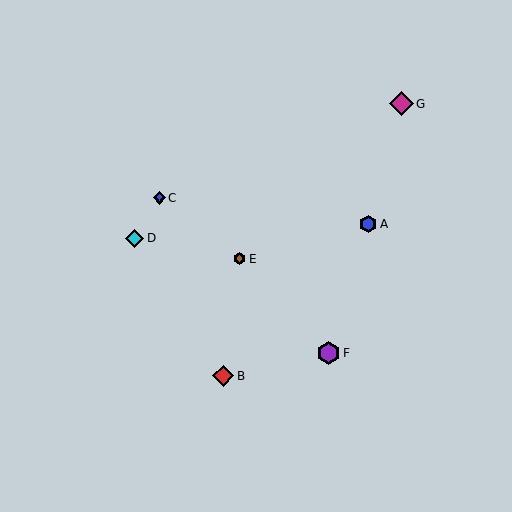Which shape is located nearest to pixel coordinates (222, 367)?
The red diamond (labeled B) at (223, 376) is nearest to that location.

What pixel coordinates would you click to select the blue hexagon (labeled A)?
Click at (368, 224) to select the blue hexagon A.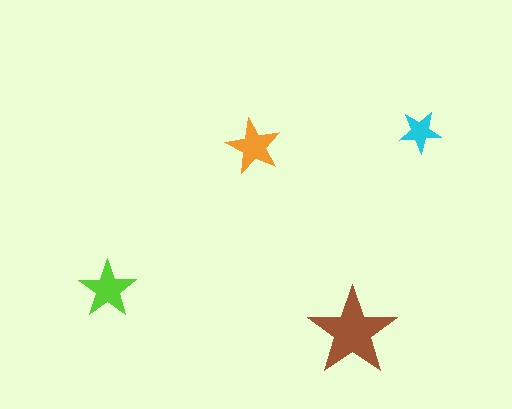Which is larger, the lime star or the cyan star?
The lime one.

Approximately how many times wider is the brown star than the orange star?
About 1.5 times wider.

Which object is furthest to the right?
The cyan star is rightmost.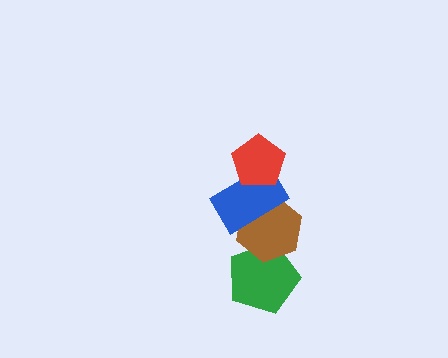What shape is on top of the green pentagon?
The brown hexagon is on top of the green pentagon.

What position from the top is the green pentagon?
The green pentagon is 4th from the top.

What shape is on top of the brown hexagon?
The blue rectangle is on top of the brown hexagon.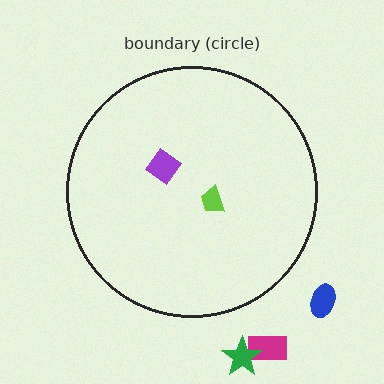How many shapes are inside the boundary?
2 inside, 3 outside.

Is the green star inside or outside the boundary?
Outside.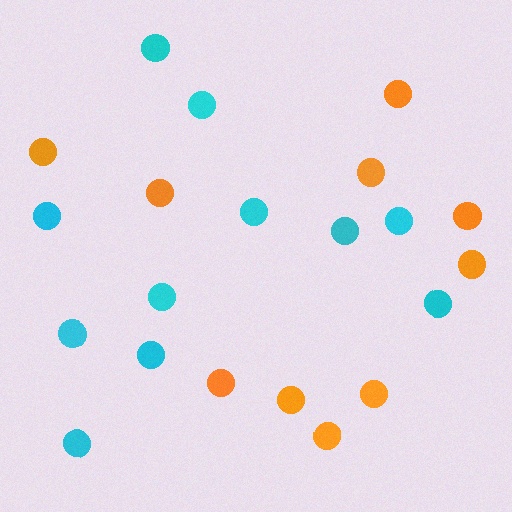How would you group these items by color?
There are 2 groups: one group of orange circles (10) and one group of cyan circles (11).